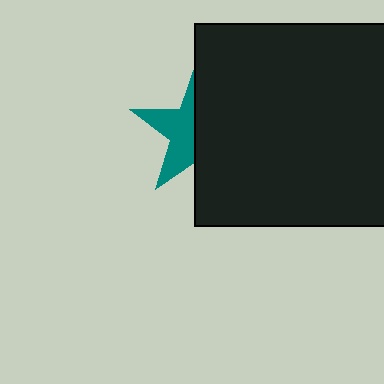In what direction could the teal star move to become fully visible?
The teal star could move left. That would shift it out from behind the black square entirely.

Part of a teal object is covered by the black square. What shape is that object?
It is a star.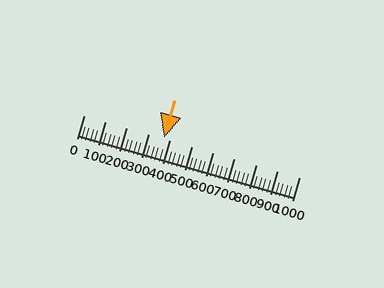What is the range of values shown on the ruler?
The ruler shows values from 0 to 1000.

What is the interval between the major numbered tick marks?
The major tick marks are spaced 100 units apart.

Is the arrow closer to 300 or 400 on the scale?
The arrow is closer to 400.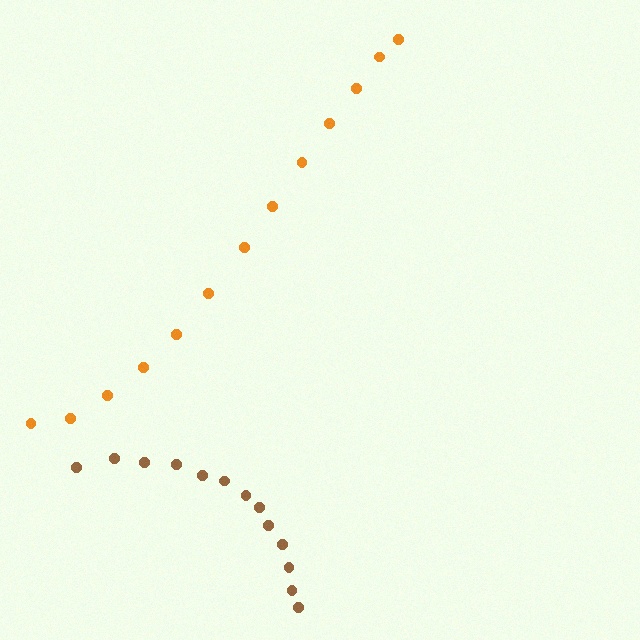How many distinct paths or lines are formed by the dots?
There are 2 distinct paths.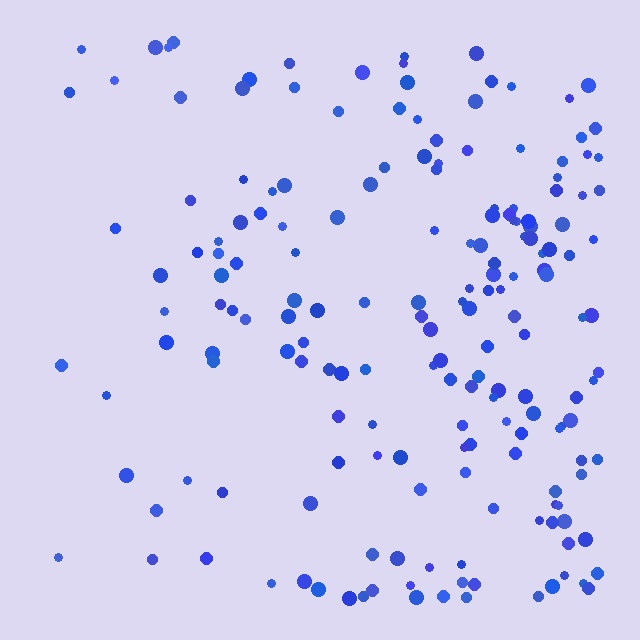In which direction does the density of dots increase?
From left to right, with the right side densest.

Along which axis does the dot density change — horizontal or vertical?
Horizontal.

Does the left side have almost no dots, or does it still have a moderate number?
Still a moderate number, just noticeably fewer than the right.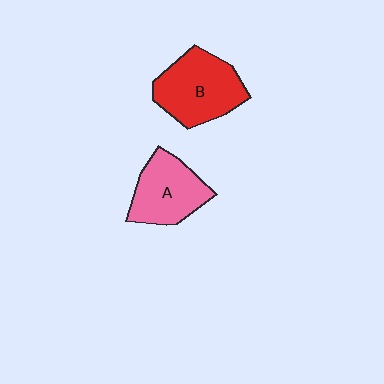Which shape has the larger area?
Shape B (red).